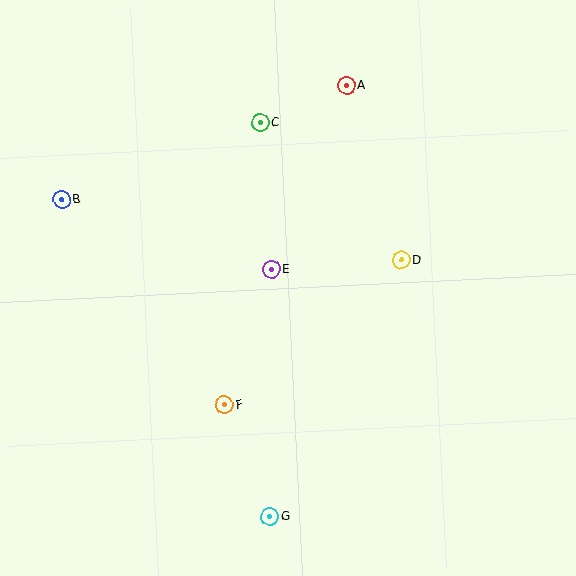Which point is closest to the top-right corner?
Point A is closest to the top-right corner.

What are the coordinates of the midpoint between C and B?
The midpoint between C and B is at (161, 161).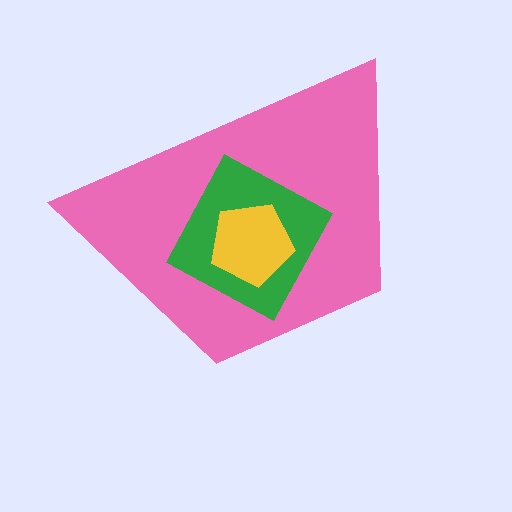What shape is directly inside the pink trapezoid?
The green diamond.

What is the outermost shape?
The pink trapezoid.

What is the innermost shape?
The yellow pentagon.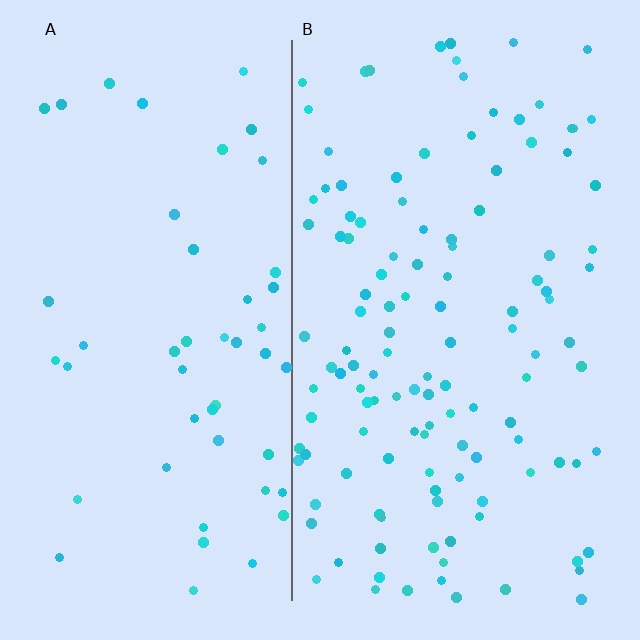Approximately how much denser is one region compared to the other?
Approximately 2.5× — region B over region A.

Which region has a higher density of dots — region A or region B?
B (the right).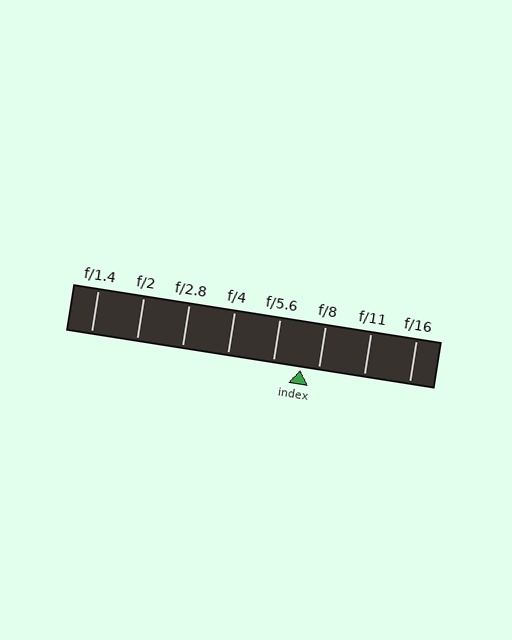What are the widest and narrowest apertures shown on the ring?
The widest aperture shown is f/1.4 and the narrowest is f/16.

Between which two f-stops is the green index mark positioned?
The index mark is between f/5.6 and f/8.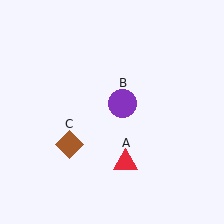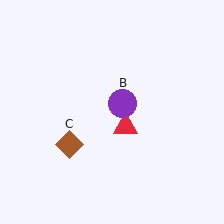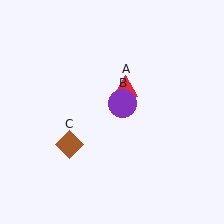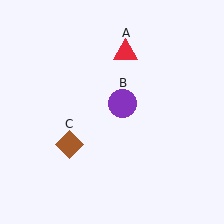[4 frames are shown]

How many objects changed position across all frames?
1 object changed position: red triangle (object A).